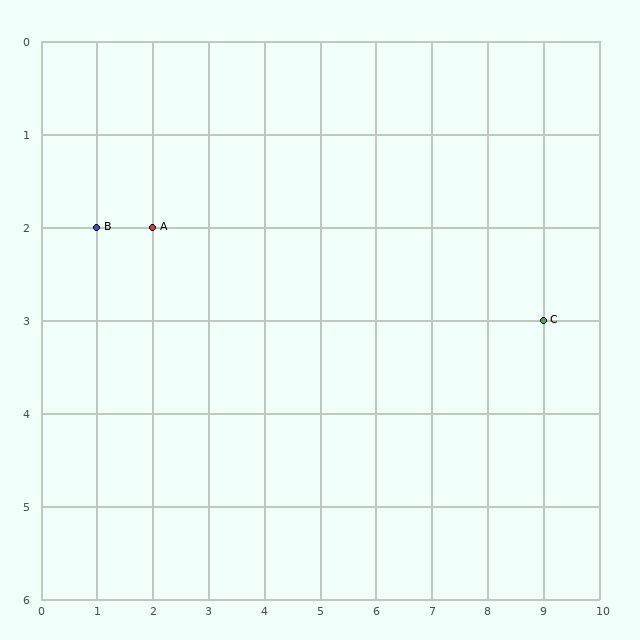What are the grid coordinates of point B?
Point B is at grid coordinates (1, 2).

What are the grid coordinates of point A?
Point A is at grid coordinates (2, 2).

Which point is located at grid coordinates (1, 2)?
Point B is at (1, 2).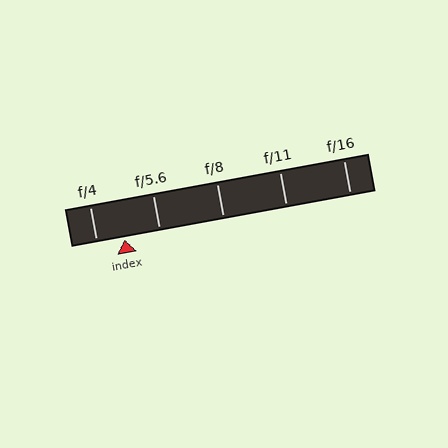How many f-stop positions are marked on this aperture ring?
There are 5 f-stop positions marked.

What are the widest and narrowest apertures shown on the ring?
The widest aperture shown is f/4 and the narrowest is f/16.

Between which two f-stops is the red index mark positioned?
The index mark is between f/4 and f/5.6.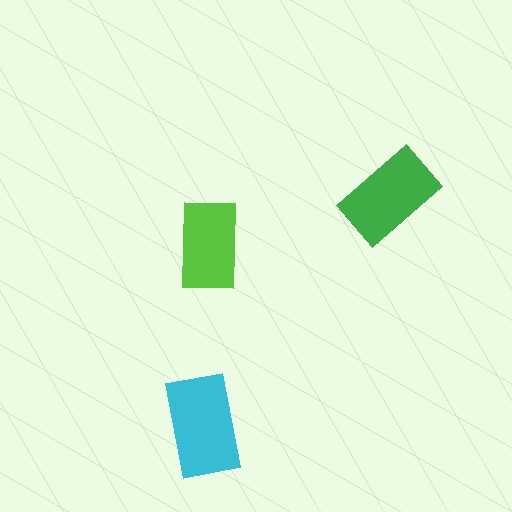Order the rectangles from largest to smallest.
the cyan one, the green one, the lime one.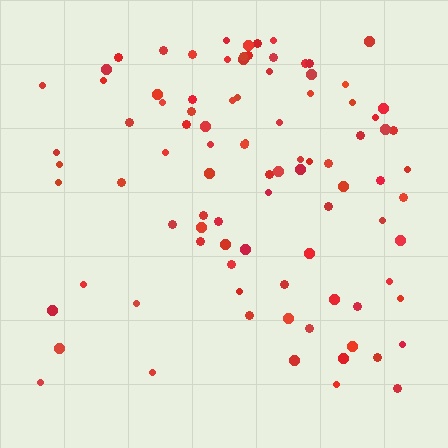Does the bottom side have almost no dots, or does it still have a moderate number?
Still a moderate number, just noticeably fewer than the top.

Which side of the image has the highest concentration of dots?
The top.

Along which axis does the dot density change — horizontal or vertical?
Vertical.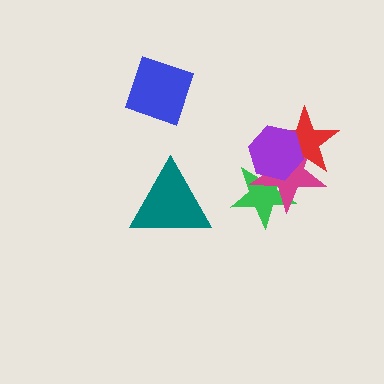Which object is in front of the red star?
The purple hexagon is in front of the red star.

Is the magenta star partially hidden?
Yes, it is partially covered by another shape.